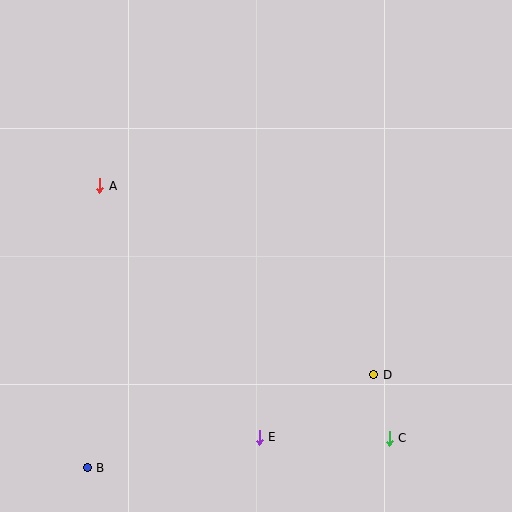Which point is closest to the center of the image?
Point D at (374, 375) is closest to the center.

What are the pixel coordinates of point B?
Point B is at (87, 468).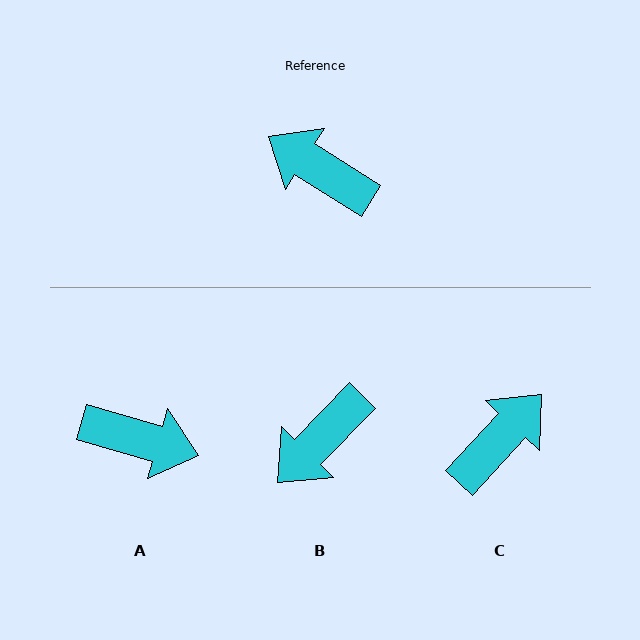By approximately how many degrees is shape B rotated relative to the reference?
Approximately 78 degrees counter-clockwise.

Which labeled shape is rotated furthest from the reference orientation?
A, about 164 degrees away.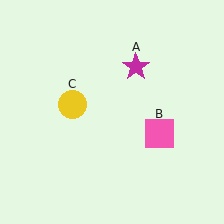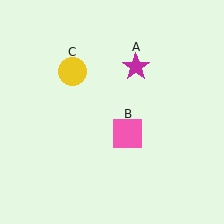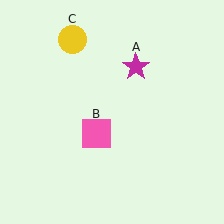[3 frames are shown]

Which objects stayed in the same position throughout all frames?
Magenta star (object A) remained stationary.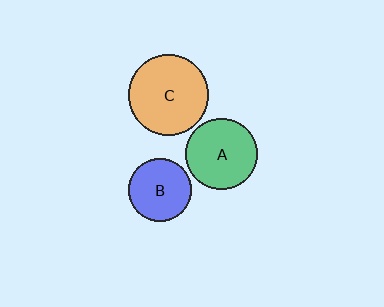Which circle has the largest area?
Circle C (orange).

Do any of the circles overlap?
No, none of the circles overlap.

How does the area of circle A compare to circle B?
Approximately 1.3 times.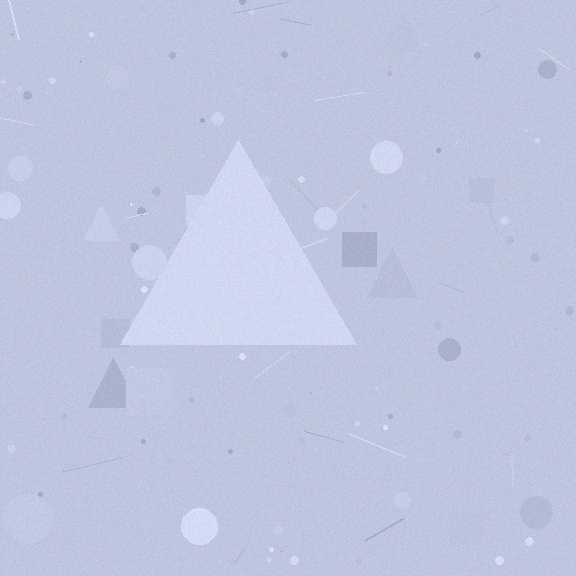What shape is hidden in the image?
A triangle is hidden in the image.